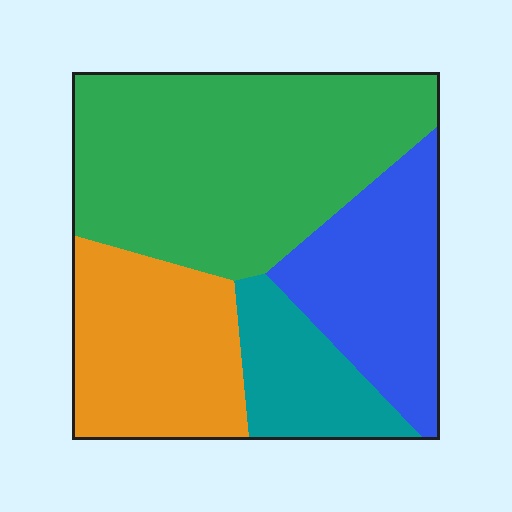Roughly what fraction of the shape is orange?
Orange takes up between a sixth and a third of the shape.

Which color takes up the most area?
Green, at roughly 45%.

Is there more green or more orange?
Green.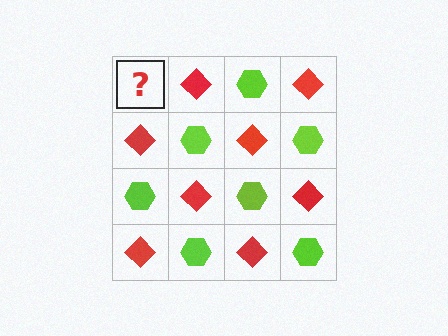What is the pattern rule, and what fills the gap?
The rule is that it alternates lime hexagon and red diamond in a checkerboard pattern. The gap should be filled with a lime hexagon.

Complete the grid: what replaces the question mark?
The question mark should be replaced with a lime hexagon.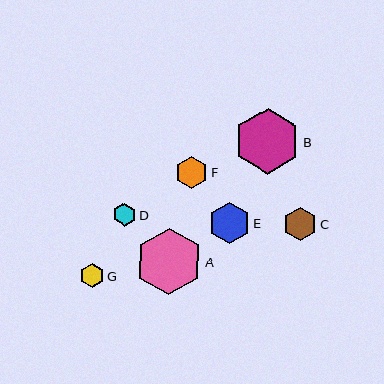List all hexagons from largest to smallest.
From largest to smallest: A, B, E, C, F, G, D.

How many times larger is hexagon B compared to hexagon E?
Hexagon B is approximately 1.6 times the size of hexagon E.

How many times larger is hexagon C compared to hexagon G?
Hexagon C is approximately 1.4 times the size of hexagon G.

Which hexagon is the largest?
Hexagon A is the largest with a size of approximately 67 pixels.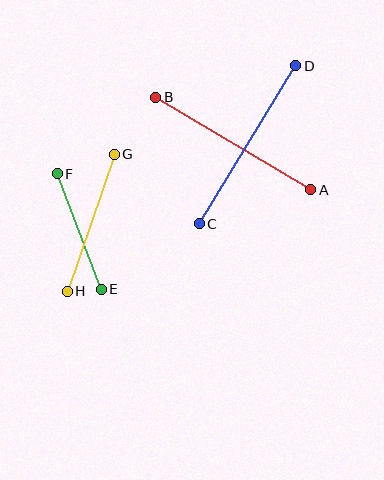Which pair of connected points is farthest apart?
Points C and D are farthest apart.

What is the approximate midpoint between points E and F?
The midpoint is at approximately (79, 231) pixels.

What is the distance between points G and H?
The distance is approximately 145 pixels.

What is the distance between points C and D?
The distance is approximately 185 pixels.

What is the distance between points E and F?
The distance is approximately 124 pixels.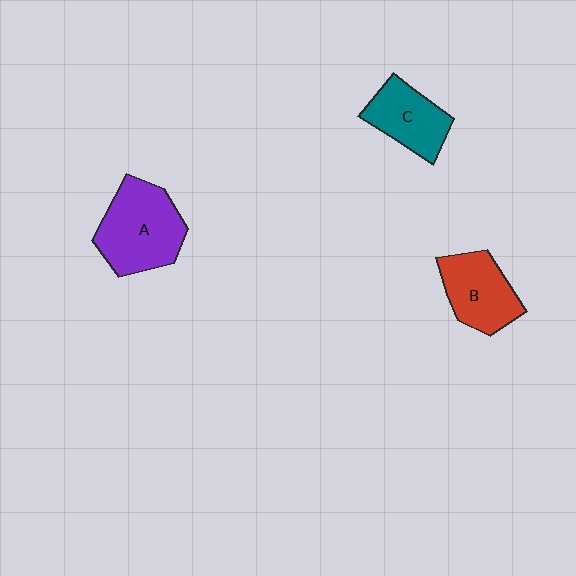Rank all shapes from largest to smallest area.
From largest to smallest: A (purple), B (red), C (teal).